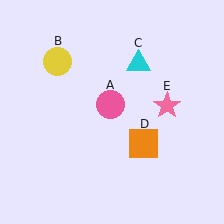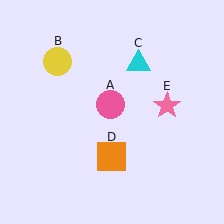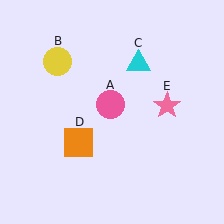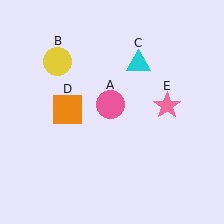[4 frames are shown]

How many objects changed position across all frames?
1 object changed position: orange square (object D).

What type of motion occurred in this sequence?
The orange square (object D) rotated clockwise around the center of the scene.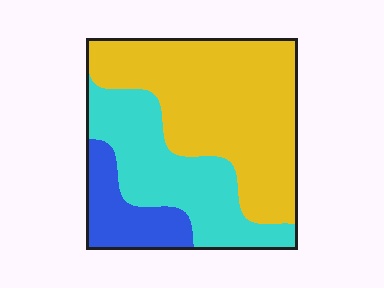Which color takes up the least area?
Blue, at roughly 15%.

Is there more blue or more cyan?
Cyan.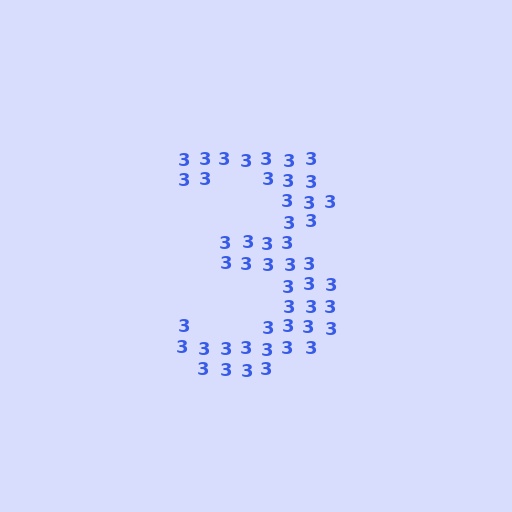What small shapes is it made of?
It is made of small digit 3's.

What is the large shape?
The large shape is the digit 3.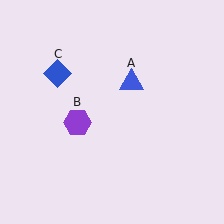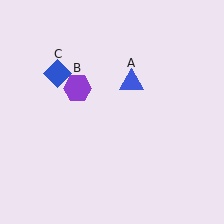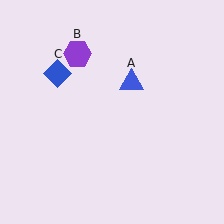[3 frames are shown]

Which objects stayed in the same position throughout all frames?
Blue triangle (object A) and blue diamond (object C) remained stationary.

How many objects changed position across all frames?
1 object changed position: purple hexagon (object B).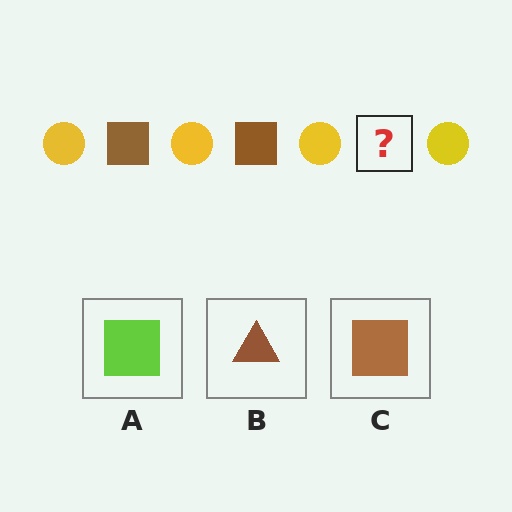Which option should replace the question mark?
Option C.